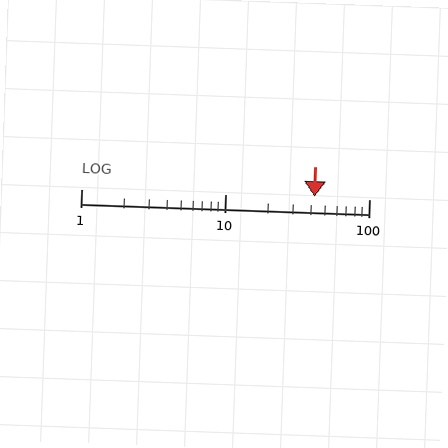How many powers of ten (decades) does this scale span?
The scale spans 2 decades, from 1 to 100.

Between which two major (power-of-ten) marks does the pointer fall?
The pointer is between 10 and 100.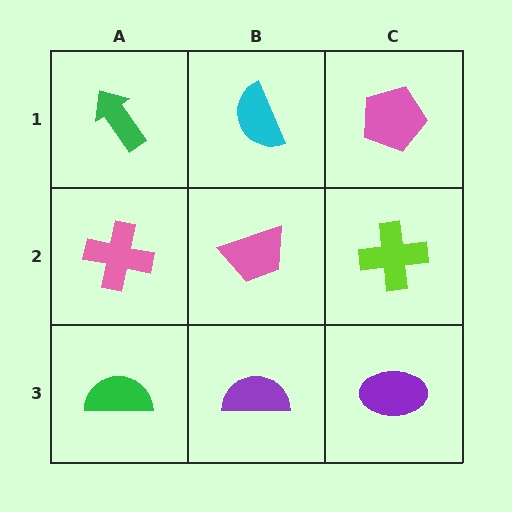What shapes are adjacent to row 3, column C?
A lime cross (row 2, column C), a purple semicircle (row 3, column B).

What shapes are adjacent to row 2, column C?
A pink pentagon (row 1, column C), a purple ellipse (row 3, column C), a pink trapezoid (row 2, column B).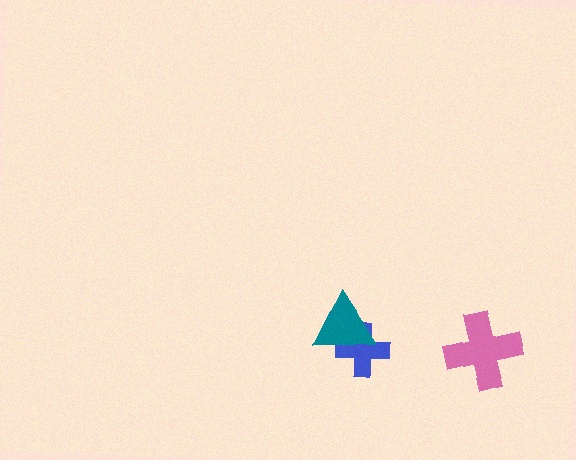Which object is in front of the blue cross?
The teal triangle is in front of the blue cross.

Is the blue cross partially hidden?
Yes, it is partially covered by another shape.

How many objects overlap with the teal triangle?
1 object overlaps with the teal triangle.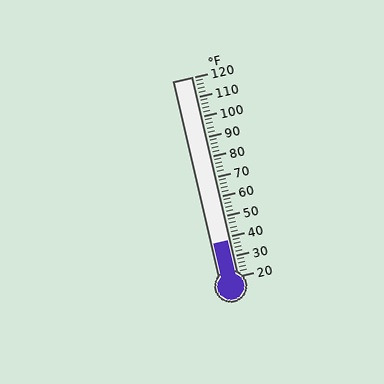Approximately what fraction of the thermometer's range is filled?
The thermometer is filled to approximately 20% of its range.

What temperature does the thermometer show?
The thermometer shows approximately 38°F.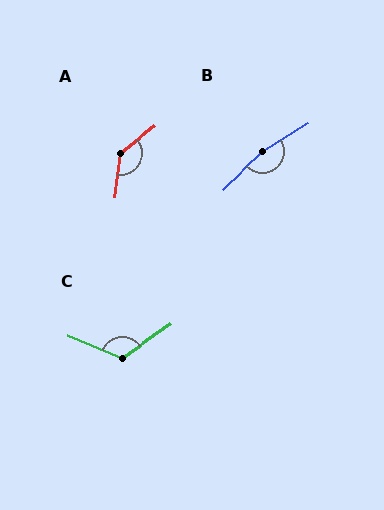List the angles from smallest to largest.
C (122°), A (136°), B (168°).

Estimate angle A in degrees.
Approximately 136 degrees.